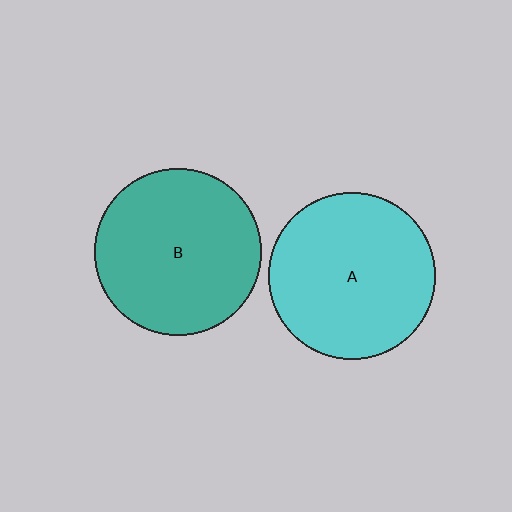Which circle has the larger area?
Circle A (cyan).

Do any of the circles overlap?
No, none of the circles overlap.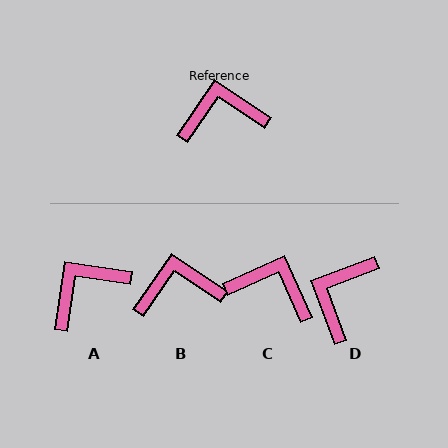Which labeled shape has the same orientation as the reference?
B.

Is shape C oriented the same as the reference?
No, it is off by about 31 degrees.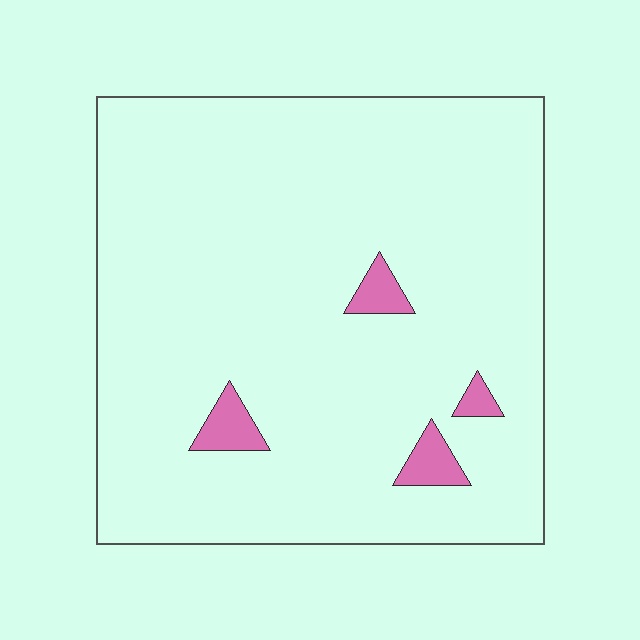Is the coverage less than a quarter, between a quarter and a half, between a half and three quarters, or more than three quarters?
Less than a quarter.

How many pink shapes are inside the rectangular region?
4.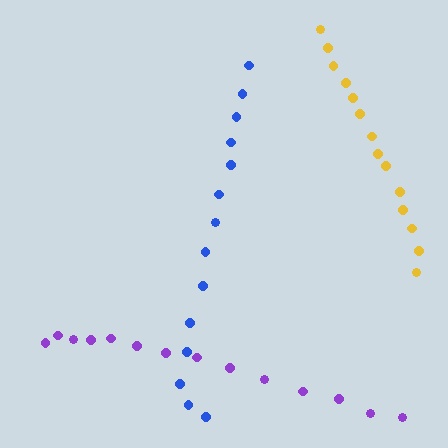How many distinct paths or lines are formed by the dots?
There are 3 distinct paths.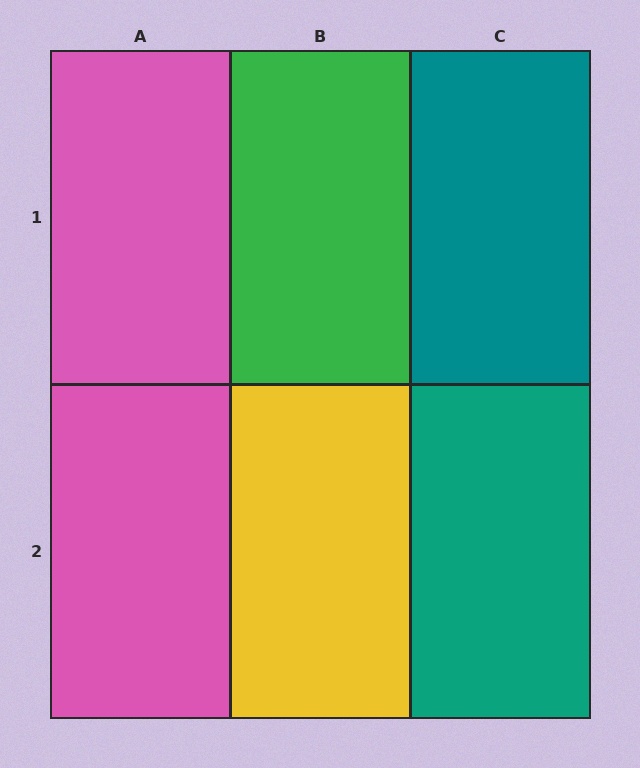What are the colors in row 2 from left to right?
Pink, yellow, teal.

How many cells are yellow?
1 cell is yellow.